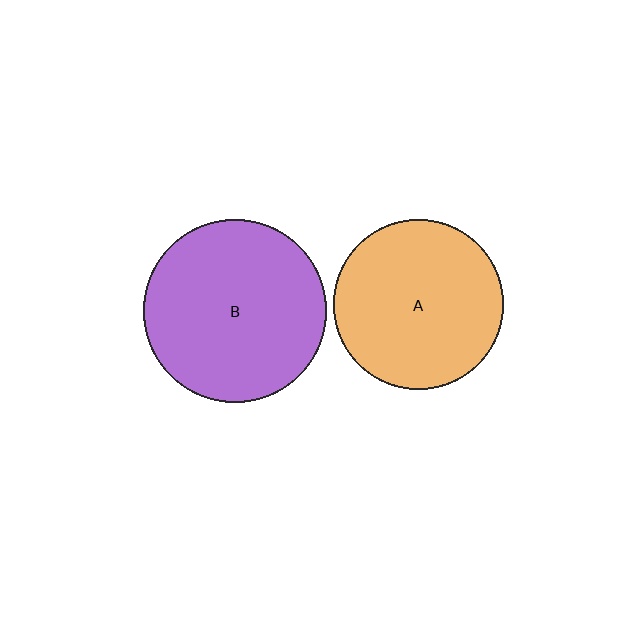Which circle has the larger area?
Circle B (purple).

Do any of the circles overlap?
No, none of the circles overlap.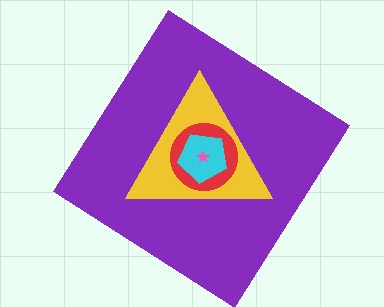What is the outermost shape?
The purple diamond.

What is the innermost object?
The pink star.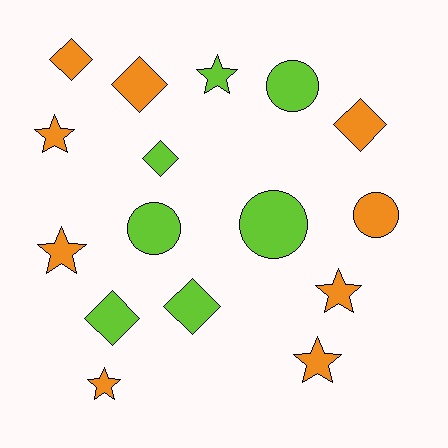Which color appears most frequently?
Orange, with 9 objects.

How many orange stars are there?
There are 5 orange stars.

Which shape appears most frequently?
Diamond, with 6 objects.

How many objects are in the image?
There are 16 objects.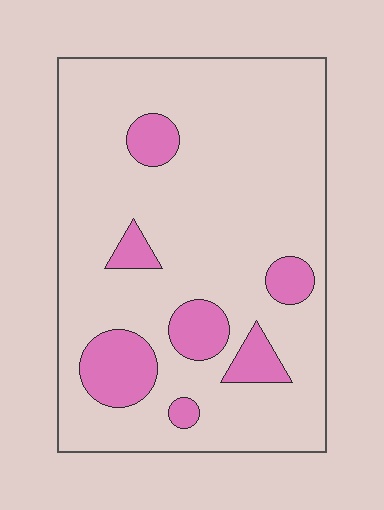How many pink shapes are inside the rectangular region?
7.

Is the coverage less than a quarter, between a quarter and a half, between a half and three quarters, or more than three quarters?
Less than a quarter.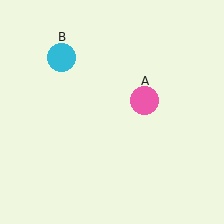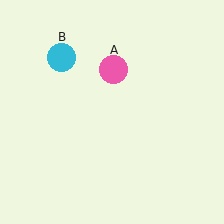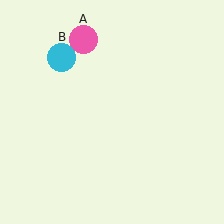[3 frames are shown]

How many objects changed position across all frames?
1 object changed position: pink circle (object A).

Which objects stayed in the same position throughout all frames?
Cyan circle (object B) remained stationary.